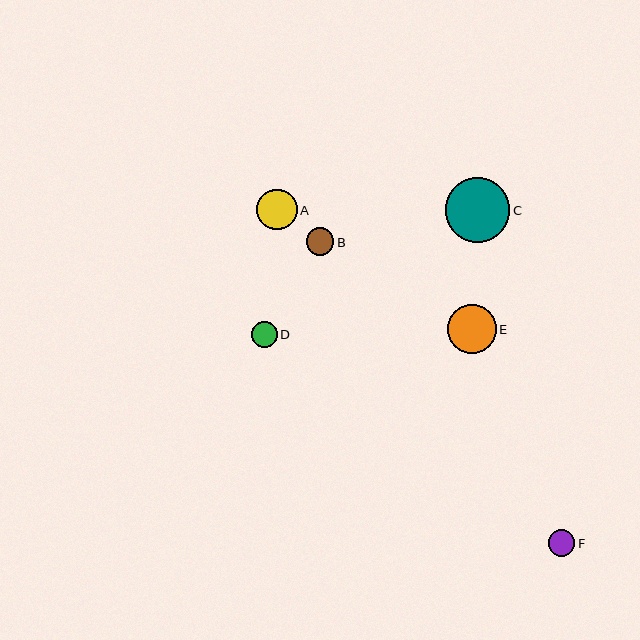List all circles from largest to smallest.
From largest to smallest: C, E, A, B, F, D.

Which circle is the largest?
Circle C is the largest with a size of approximately 64 pixels.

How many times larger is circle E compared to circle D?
Circle E is approximately 1.9 times the size of circle D.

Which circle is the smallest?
Circle D is the smallest with a size of approximately 26 pixels.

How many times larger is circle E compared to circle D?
Circle E is approximately 1.9 times the size of circle D.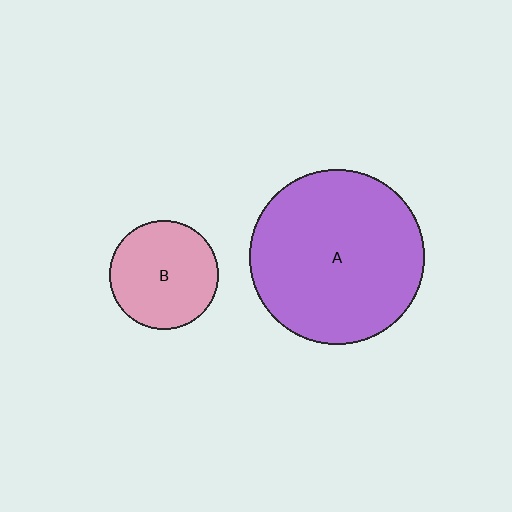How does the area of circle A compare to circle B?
Approximately 2.6 times.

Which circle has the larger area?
Circle A (purple).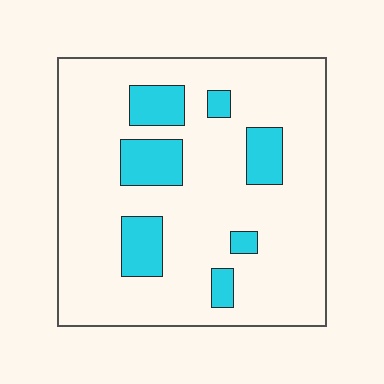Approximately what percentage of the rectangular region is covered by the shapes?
Approximately 15%.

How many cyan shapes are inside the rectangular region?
7.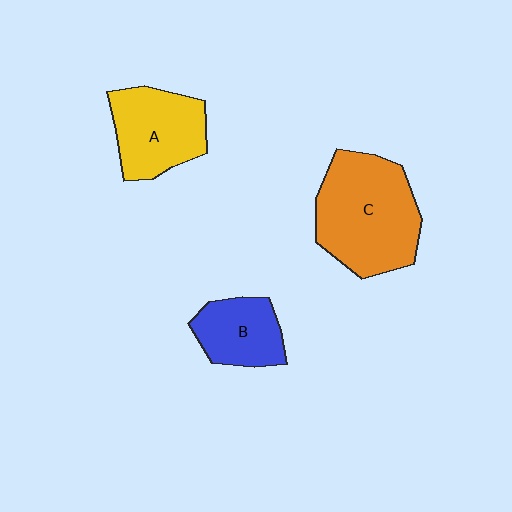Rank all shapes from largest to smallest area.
From largest to smallest: C (orange), A (yellow), B (blue).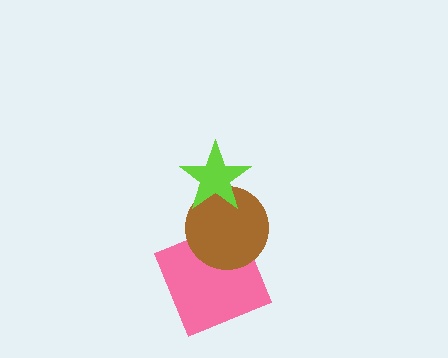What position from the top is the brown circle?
The brown circle is 2nd from the top.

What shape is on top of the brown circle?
The lime star is on top of the brown circle.